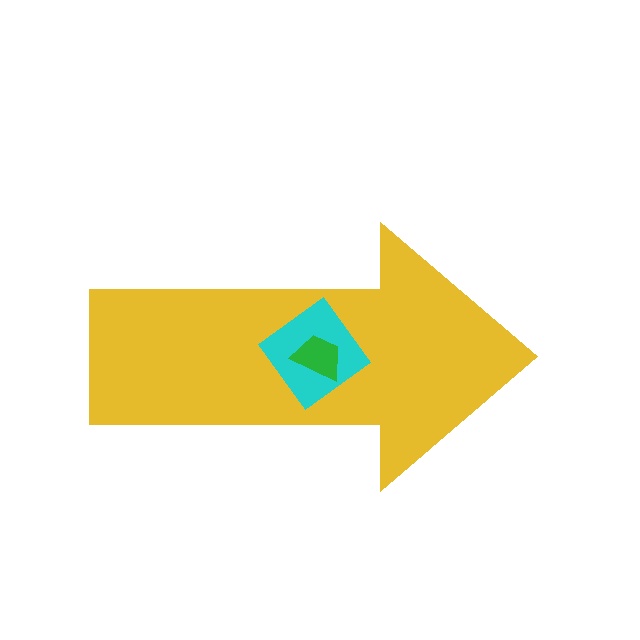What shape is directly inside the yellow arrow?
The cyan diamond.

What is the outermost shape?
The yellow arrow.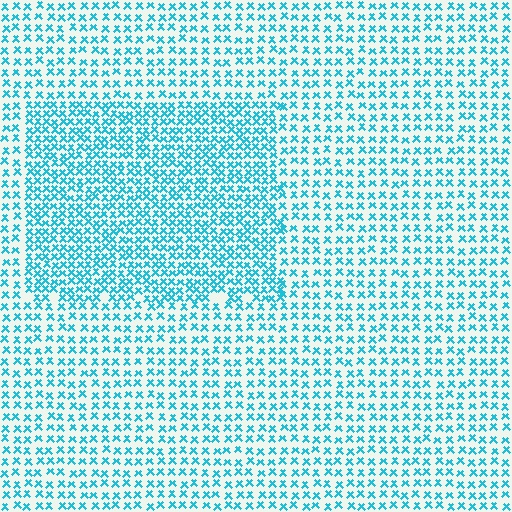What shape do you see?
I see a rectangle.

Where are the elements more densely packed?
The elements are more densely packed inside the rectangle boundary.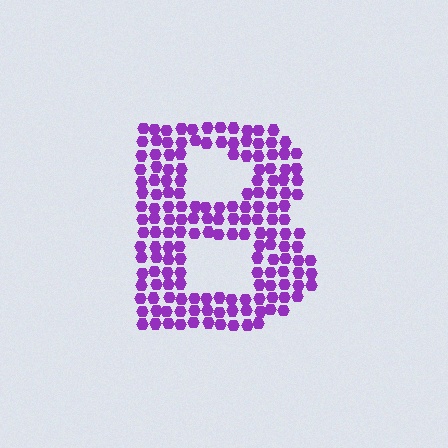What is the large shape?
The large shape is the letter B.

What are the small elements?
The small elements are hexagons.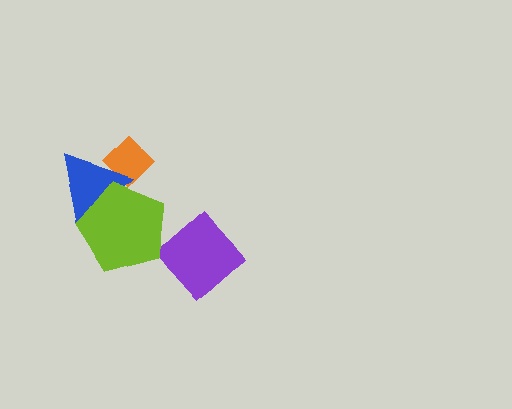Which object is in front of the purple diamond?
The lime pentagon is in front of the purple diamond.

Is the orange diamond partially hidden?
Yes, it is partially covered by another shape.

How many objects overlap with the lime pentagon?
2 objects overlap with the lime pentagon.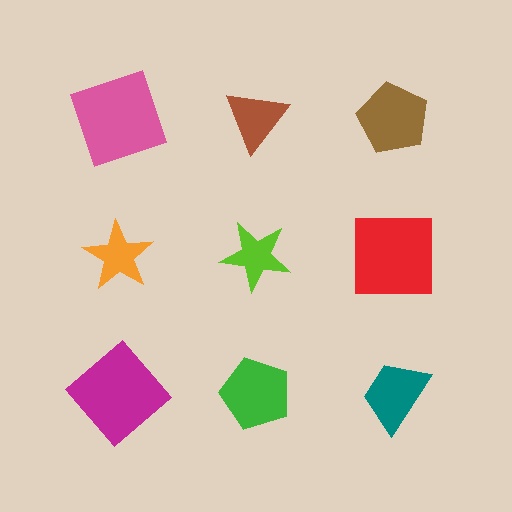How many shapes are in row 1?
3 shapes.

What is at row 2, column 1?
An orange star.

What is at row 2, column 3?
A red square.